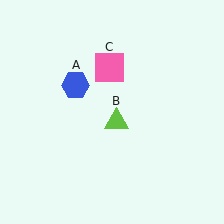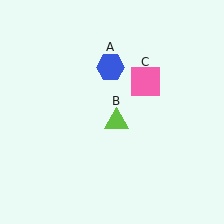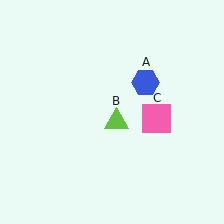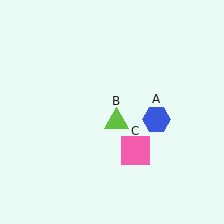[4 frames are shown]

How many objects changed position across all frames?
2 objects changed position: blue hexagon (object A), pink square (object C).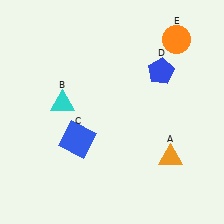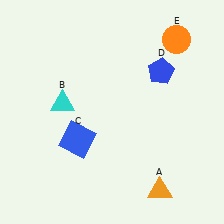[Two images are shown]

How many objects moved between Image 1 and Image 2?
1 object moved between the two images.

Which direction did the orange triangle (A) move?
The orange triangle (A) moved down.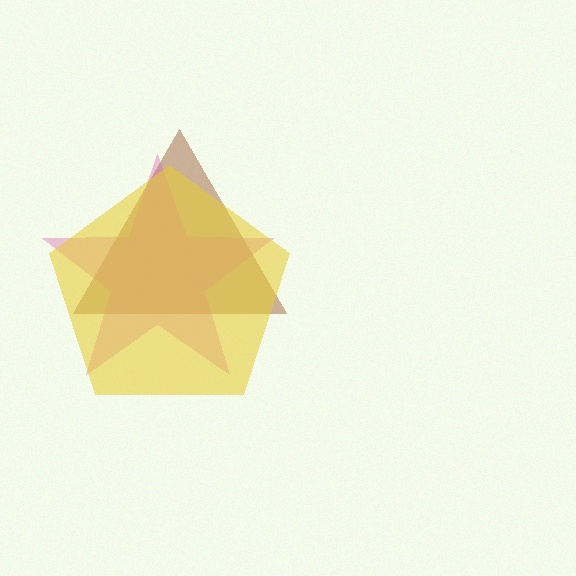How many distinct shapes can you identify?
There are 3 distinct shapes: a brown triangle, a pink star, a yellow pentagon.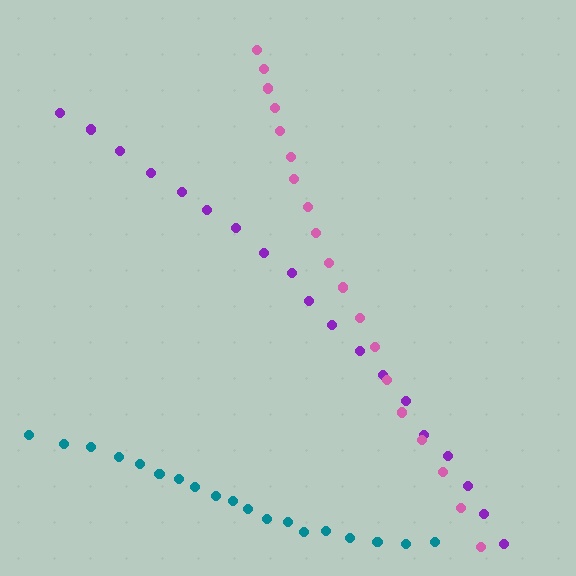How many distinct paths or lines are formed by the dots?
There are 3 distinct paths.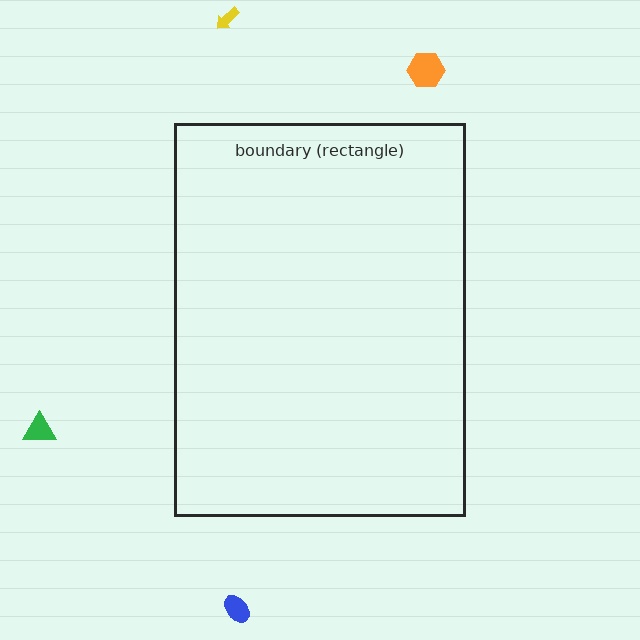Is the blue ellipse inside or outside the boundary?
Outside.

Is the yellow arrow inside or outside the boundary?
Outside.